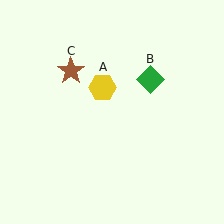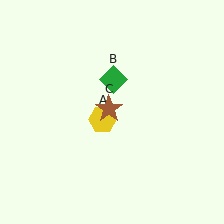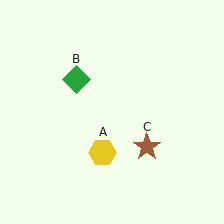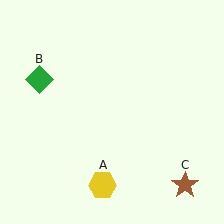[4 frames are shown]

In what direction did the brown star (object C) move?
The brown star (object C) moved down and to the right.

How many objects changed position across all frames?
3 objects changed position: yellow hexagon (object A), green diamond (object B), brown star (object C).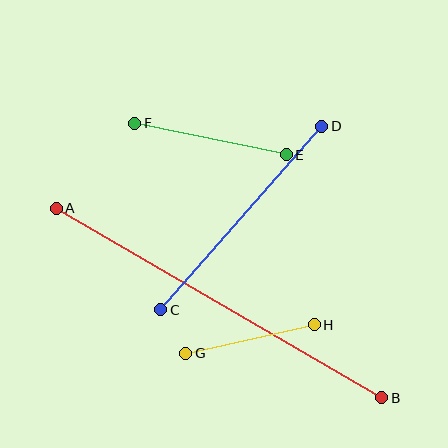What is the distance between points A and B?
The distance is approximately 377 pixels.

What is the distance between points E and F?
The distance is approximately 155 pixels.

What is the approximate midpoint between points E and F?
The midpoint is at approximately (210, 139) pixels.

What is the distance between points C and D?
The distance is approximately 244 pixels.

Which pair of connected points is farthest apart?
Points A and B are farthest apart.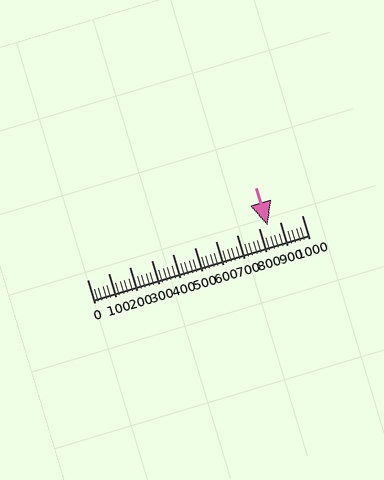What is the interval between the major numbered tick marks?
The major tick marks are spaced 100 units apart.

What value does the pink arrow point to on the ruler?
The pink arrow points to approximately 840.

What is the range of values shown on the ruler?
The ruler shows values from 0 to 1000.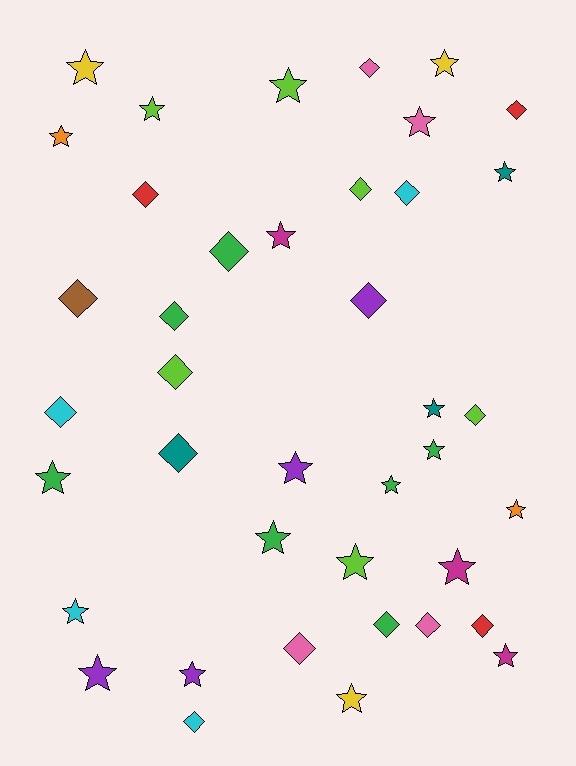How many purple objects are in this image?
There are 4 purple objects.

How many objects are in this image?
There are 40 objects.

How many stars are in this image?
There are 22 stars.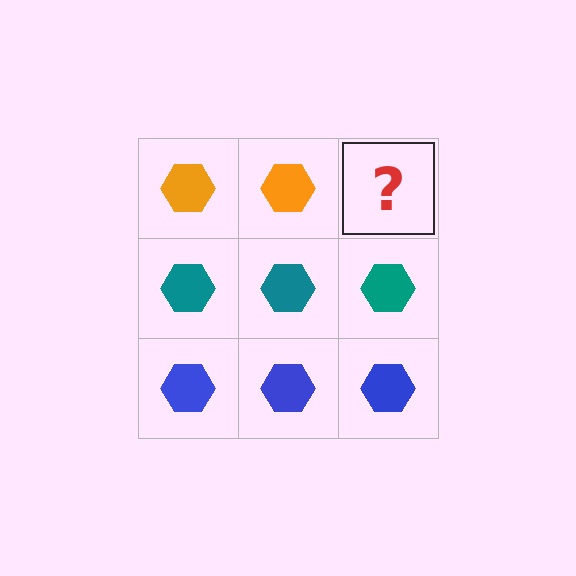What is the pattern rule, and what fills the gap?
The rule is that each row has a consistent color. The gap should be filled with an orange hexagon.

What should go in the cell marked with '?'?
The missing cell should contain an orange hexagon.